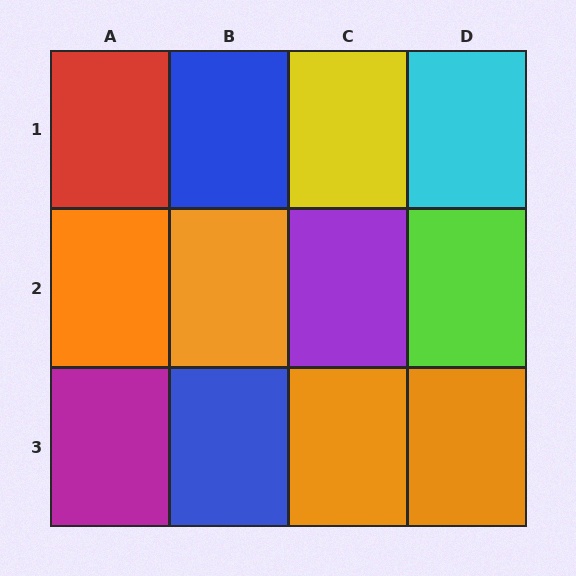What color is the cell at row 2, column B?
Orange.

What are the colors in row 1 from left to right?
Red, blue, yellow, cyan.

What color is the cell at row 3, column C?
Orange.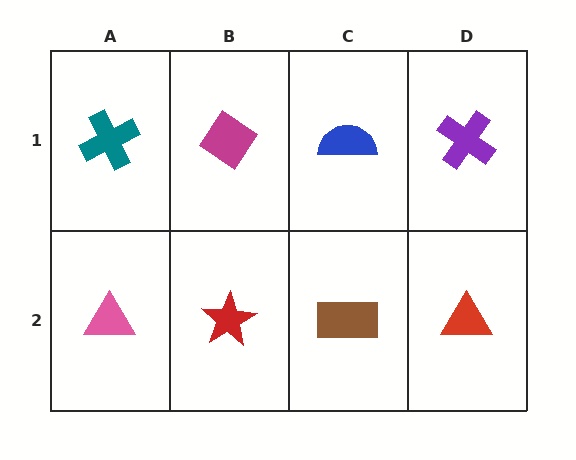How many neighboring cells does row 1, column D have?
2.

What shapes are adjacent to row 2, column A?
A teal cross (row 1, column A), a red star (row 2, column B).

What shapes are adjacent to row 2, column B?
A magenta diamond (row 1, column B), a pink triangle (row 2, column A), a brown rectangle (row 2, column C).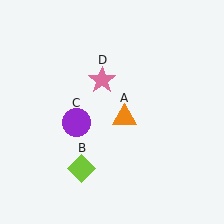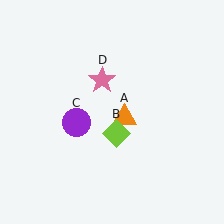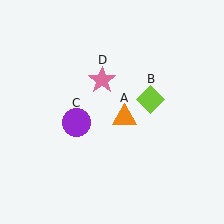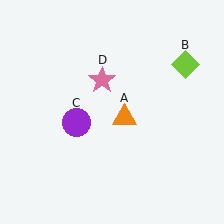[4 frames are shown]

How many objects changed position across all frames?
1 object changed position: lime diamond (object B).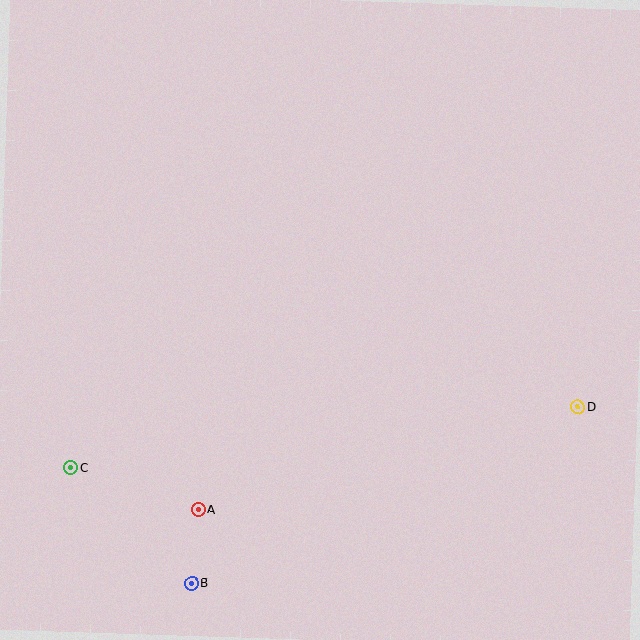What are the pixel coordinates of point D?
Point D is at (578, 407).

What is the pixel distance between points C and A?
The distance between C and A is 134 pixels.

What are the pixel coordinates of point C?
Point C is at (71, 468).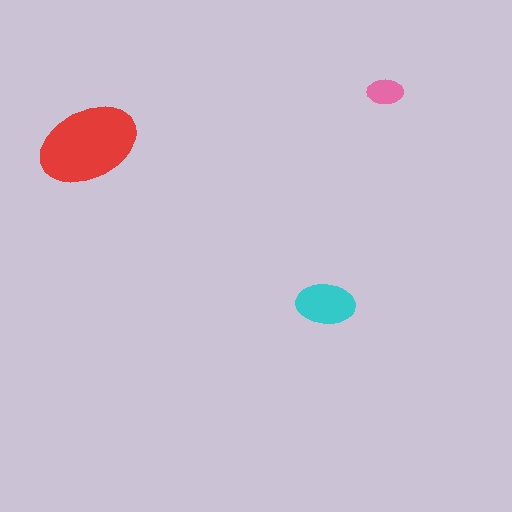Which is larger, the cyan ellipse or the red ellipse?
The red one.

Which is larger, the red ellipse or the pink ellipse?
The red one.